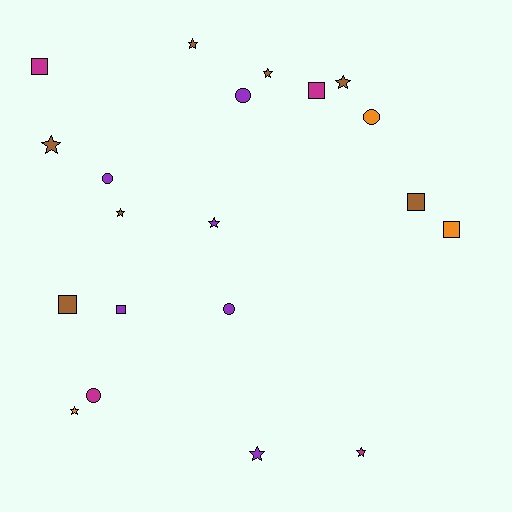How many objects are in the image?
There are 20 objects.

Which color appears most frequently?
Brown, with 7 objects.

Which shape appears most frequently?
Star, with 9 objects.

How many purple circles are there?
There are 3 purple circles.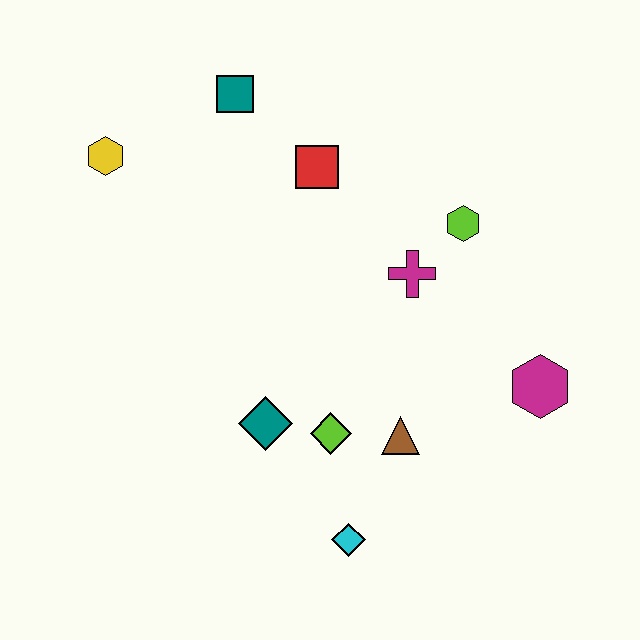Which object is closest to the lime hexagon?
The magenta cross is closest to the lime hexagon.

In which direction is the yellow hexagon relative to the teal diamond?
The yellow hexagon is above the teal diamond.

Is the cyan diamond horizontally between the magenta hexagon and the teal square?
Yes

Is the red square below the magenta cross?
No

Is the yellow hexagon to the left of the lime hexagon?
Yes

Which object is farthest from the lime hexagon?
The yellow hexagon is farthest from the lime hexagon.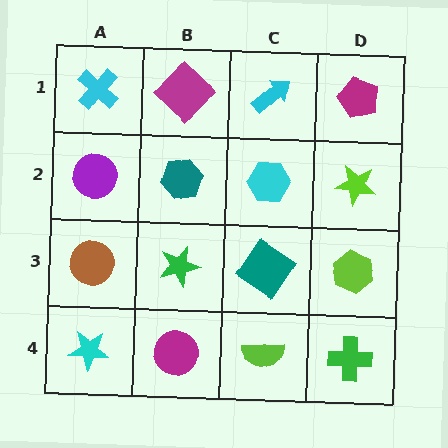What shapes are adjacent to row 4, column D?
A lime hexagon (row 3, column D), a lime semicircle (row 4, column C).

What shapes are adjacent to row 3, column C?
A cyan hexagon (row 2, column C), a lime semicircle (row 4, column C), a green star (row 3, column B), a lime hexagon (row 3, column D).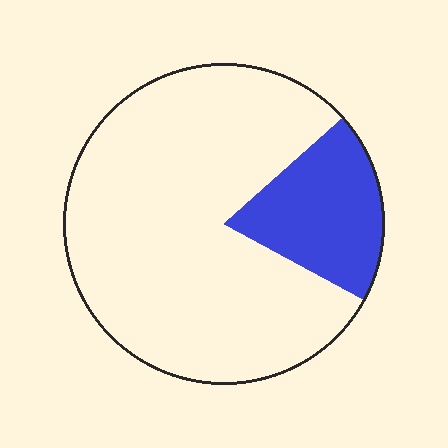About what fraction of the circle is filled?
About one fifth (1/5).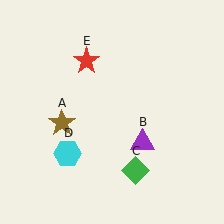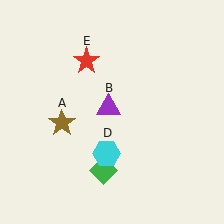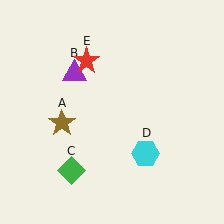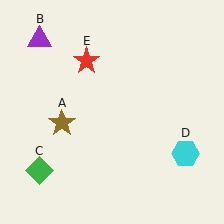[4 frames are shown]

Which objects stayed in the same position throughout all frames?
Brown star (object A) and red star (object E) remained stationary.